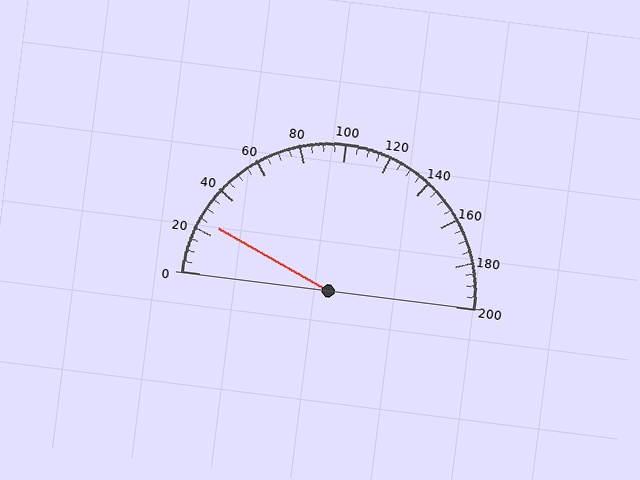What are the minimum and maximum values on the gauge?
The gauge ranges from 0 to 200.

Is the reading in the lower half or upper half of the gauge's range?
The reading is in the lower half of the range (0 to 200).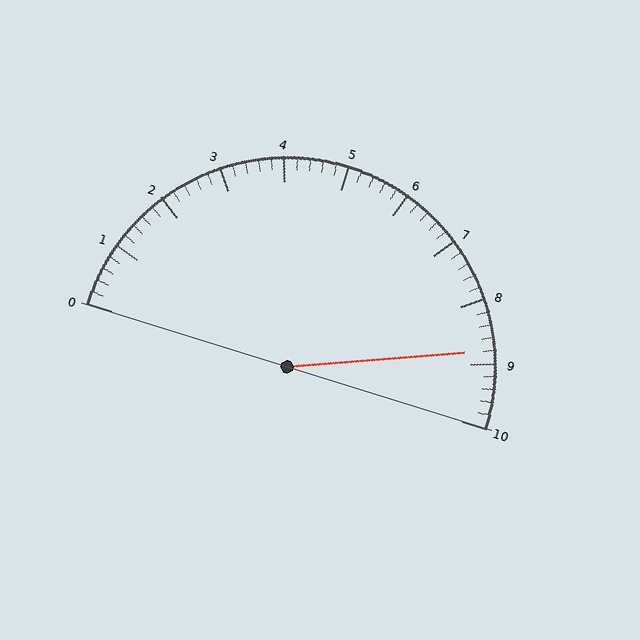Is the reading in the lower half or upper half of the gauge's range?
The reading is in the upper half of the range (0 to 10).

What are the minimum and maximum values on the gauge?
The gauge ranges from 0 to 10.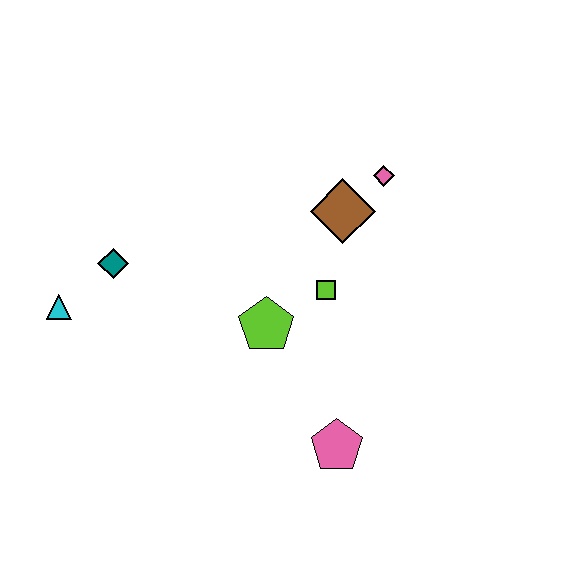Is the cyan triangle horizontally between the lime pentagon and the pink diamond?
No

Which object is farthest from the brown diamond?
The cyan triangle is farthest from the brown diamond.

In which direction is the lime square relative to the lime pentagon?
The lime square is to the right of the lime pentagon.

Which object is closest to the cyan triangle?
The teal diamond is closest to the cyan triangle.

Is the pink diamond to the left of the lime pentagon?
No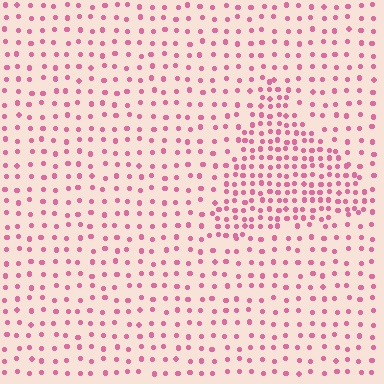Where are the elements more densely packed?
The elements are more densely packed inside the triangle boundary.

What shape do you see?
I see a triangle.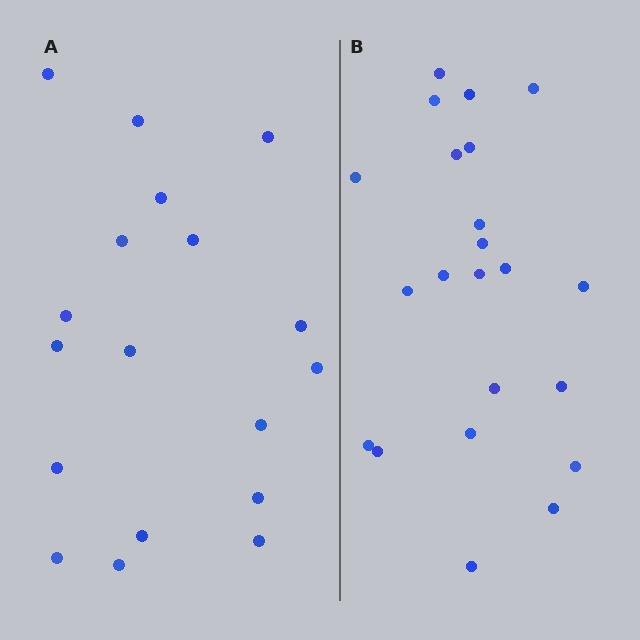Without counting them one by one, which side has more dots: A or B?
Region B (the right region) has more dots.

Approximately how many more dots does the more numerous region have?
Region B has about 4 more dots than region A.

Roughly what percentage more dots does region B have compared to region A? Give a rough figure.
About 20% more.